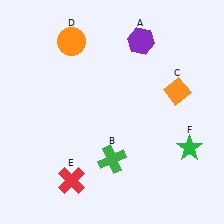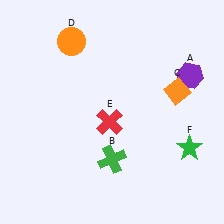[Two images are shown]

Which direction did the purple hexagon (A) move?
The purple hexagon (A) moved right.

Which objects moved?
The objects that moved are: the purple hexagon (A), the red cross (E).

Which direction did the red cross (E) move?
The red cross (E) moved up.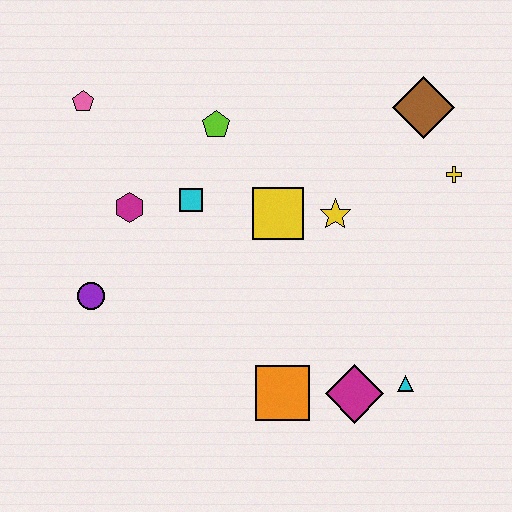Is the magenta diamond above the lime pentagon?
No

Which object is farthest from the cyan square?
The cyan triangle is farthest from the cyan square.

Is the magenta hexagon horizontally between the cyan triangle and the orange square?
No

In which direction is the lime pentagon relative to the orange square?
The lime pentagon is above the orange square.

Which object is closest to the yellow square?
The yellow star is closest to the yellow square.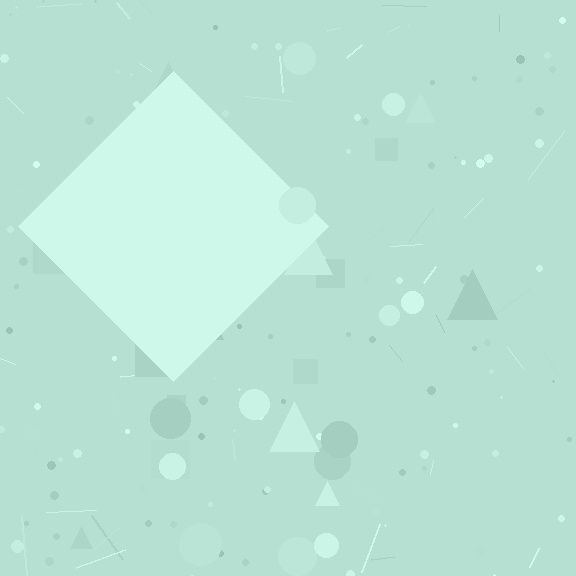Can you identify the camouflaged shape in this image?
The camouflaged shape is a diamond.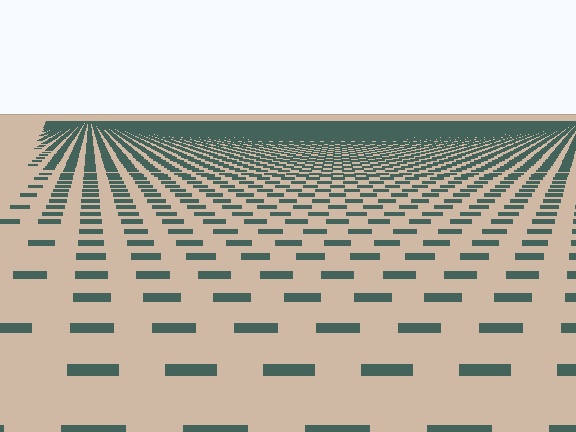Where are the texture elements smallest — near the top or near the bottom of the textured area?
Near the top.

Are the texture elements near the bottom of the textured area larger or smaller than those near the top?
Larger. Near the bottom, elements are closer to the viewer and appear at a bigger on-screen size.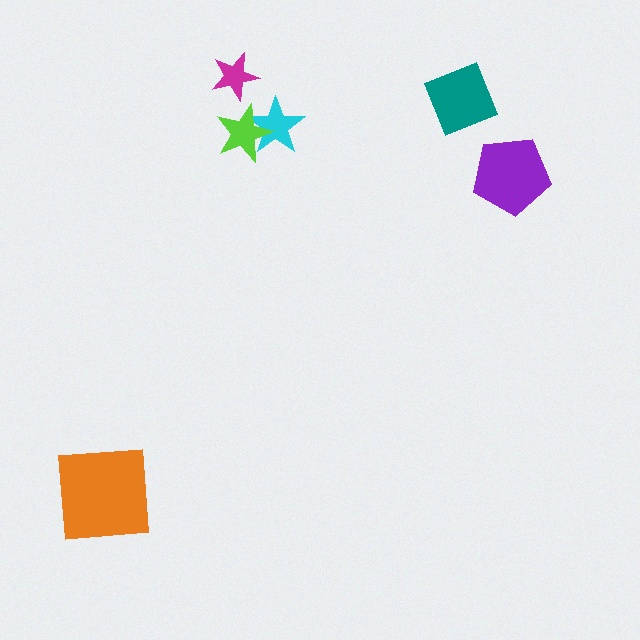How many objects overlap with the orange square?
0 objects overlap with the orange square.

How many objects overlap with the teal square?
0 objects overlap with the teal square.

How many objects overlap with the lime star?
1 object overlaps with the lime star.